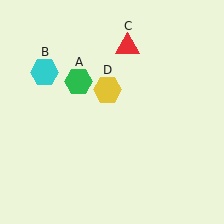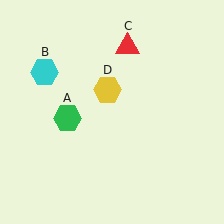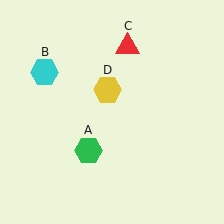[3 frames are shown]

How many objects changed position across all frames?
1 object changed position: green hexagon (object A).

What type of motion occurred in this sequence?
The green hexagon (object A) rotated counterclockwise around the center of the scene.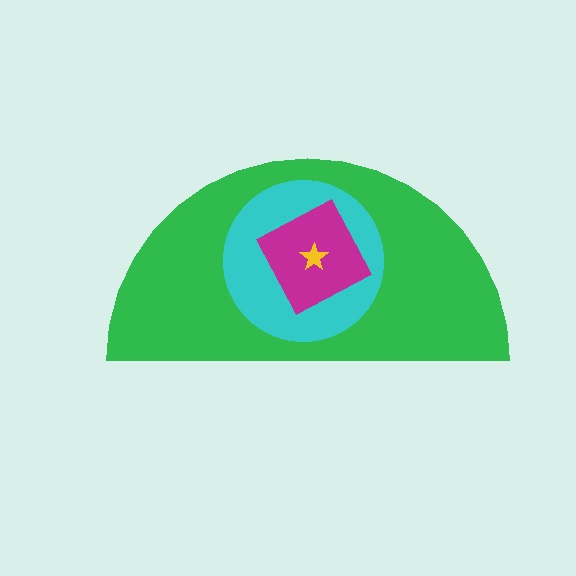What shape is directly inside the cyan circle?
The magenta diamond.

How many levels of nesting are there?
4.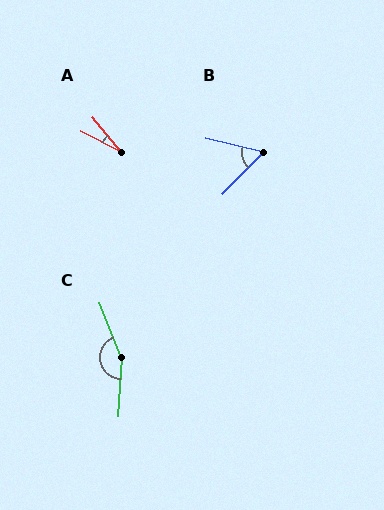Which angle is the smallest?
A, at approximately 24 degrees.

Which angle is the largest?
C, at approximately 155 degrees.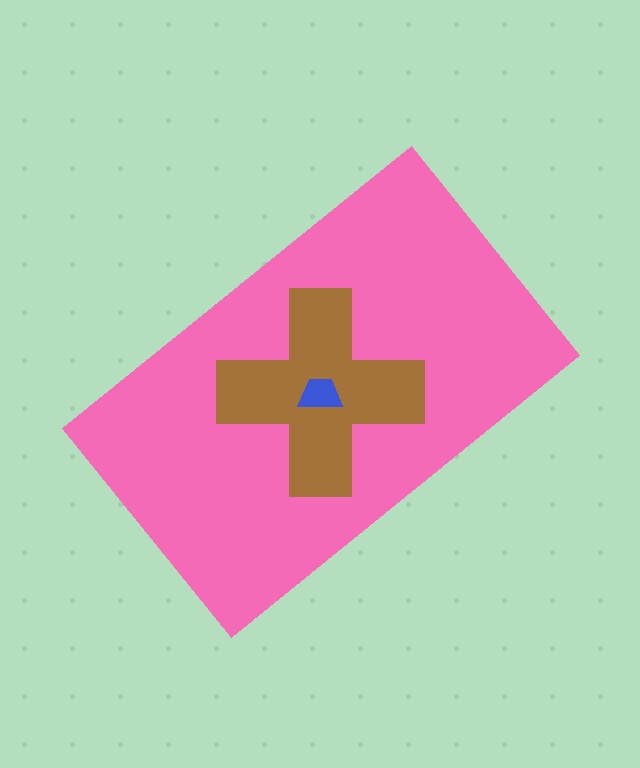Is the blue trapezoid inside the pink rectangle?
Yes.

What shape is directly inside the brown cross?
The blue trapezoid.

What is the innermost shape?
The blue trapezoid.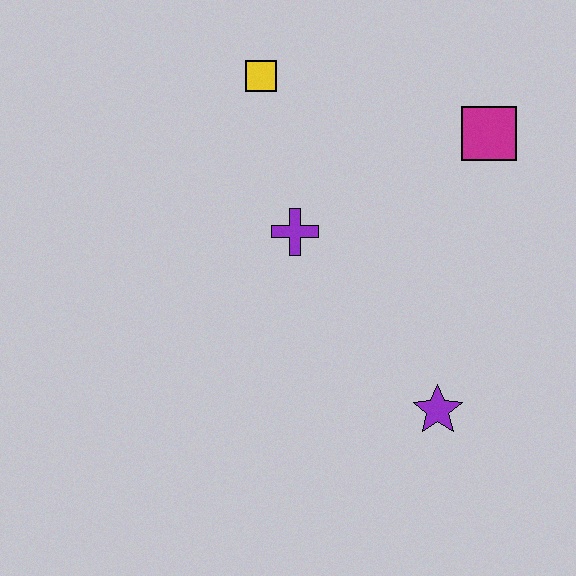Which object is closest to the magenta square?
The purple cross is closest to the magenta square.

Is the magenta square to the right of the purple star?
Yes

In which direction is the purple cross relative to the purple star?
The purple cross is above the purple star.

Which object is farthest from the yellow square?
The purple star is farthest from the yellow square.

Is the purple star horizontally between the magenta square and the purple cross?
Yes